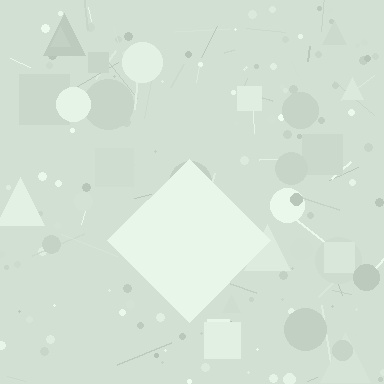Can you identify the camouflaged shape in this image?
The camouflaged shape is a diamond.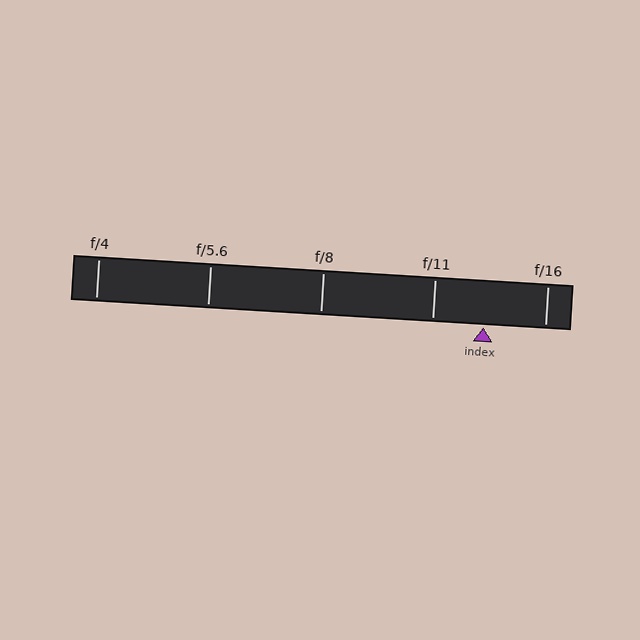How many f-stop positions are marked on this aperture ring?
There are 5 f-stop positions marked.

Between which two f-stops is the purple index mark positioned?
The index mark is between f/11 and f/16.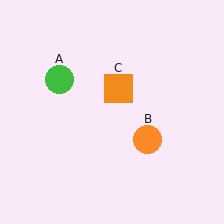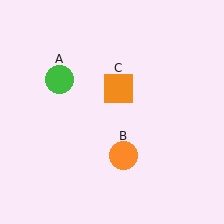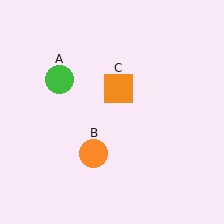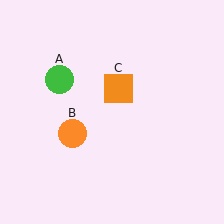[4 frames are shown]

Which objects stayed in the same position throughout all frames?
Green circle (object A) and orange square (object C) remained stationary.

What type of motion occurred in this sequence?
The orange circle (object B) rotated clockwise around the center of the scene.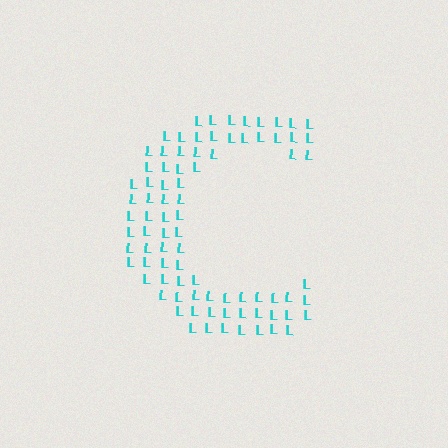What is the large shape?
The large shape is the letter C.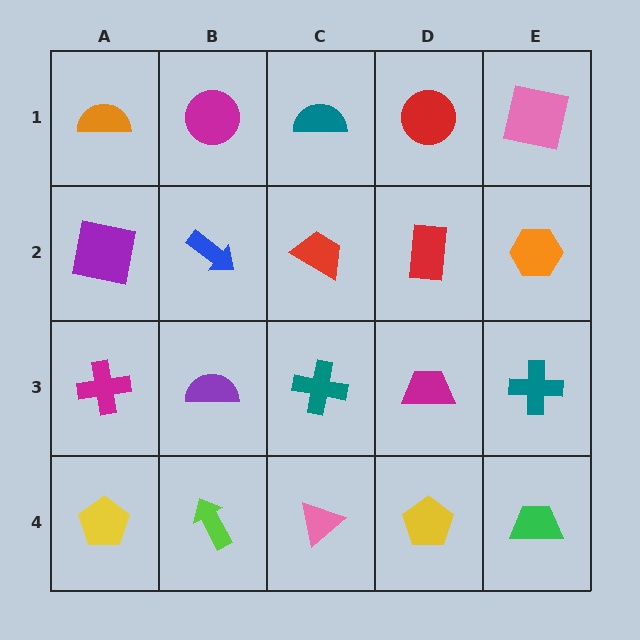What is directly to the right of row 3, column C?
A magenta trapezoid.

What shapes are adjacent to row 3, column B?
A blue arrow (row 2, column B), a lime arrow (row 4, column B), a magenta cross (row 3, column A), a teal cross (row 3, column C).